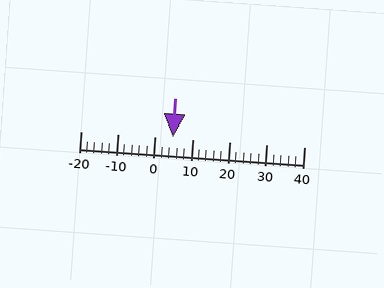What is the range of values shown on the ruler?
The ruler shows values from -20 to 40.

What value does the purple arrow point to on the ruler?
The purple arrow points to approximately 5.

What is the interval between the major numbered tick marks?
The major tick marks are spaced 10 units apart.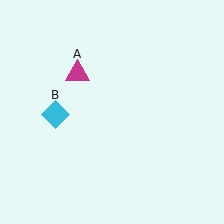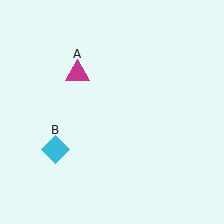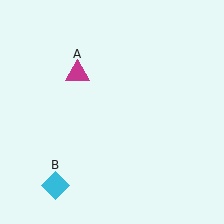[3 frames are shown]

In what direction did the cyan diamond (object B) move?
The cyan diamond (object B) moved down.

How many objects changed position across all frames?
1 object changed position: cyan diamond (object B).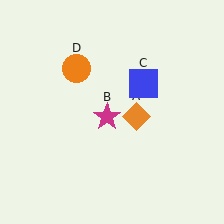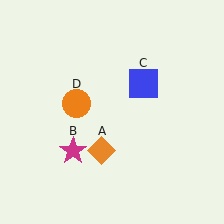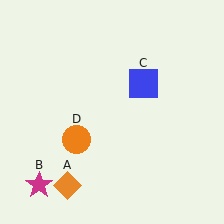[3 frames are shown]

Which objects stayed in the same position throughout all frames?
Blue square (object C) remained stationary.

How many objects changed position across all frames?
3 objects changed position: orange diamond (object A), magenta star (object B), orange circle (object D).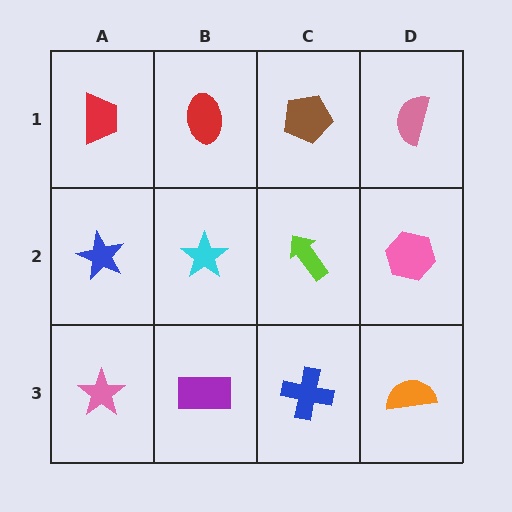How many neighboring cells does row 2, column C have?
4.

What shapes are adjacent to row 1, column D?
A pink hexagon (row 2, column D), a brown pentagon (row 1, column C).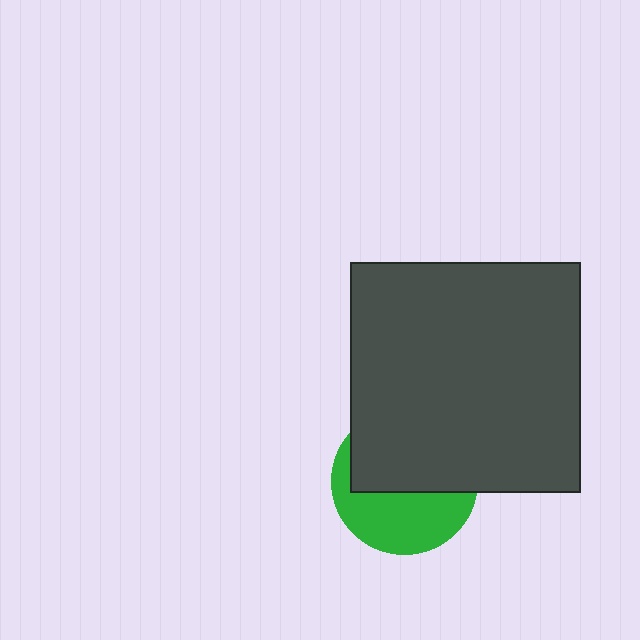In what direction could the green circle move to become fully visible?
The green circle could move down. That would shift it out from behind the dark gray square entirely.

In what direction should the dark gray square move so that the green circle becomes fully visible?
The dark gray square should move up. That is the shortest direction to clear the overlap and leave the green circle fully visible.